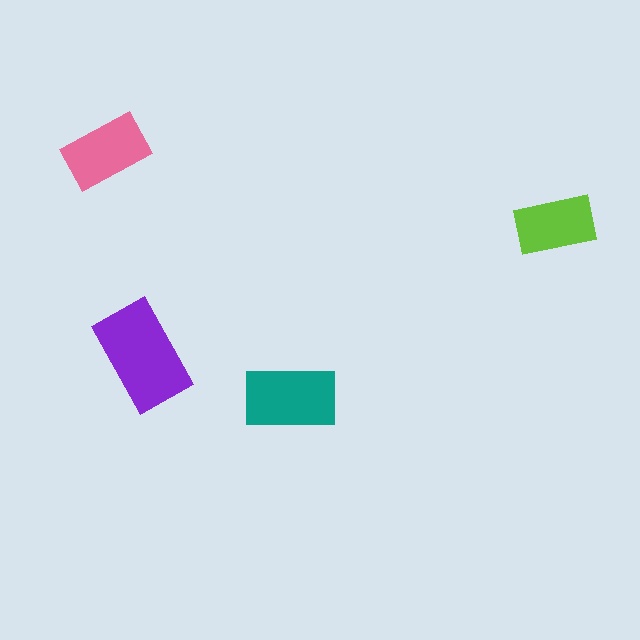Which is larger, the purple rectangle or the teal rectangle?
The purple one.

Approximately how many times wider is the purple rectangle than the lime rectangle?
About 1.5 times wider.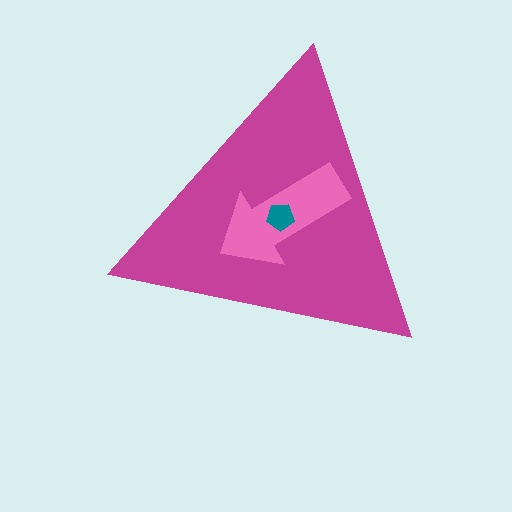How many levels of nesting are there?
3.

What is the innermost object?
The teal pentagon.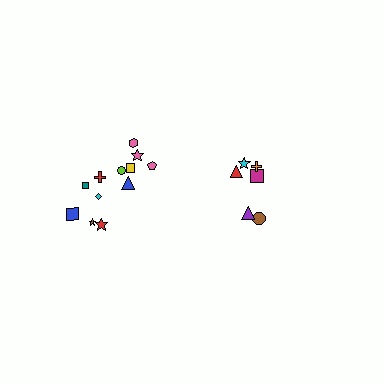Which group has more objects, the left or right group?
The left group.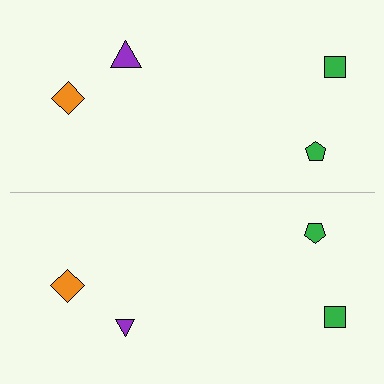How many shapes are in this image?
There are 8 shapes in this image.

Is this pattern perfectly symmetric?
No, the pattern is not perfectly symmetric. The purple triangle on the bottom side has a different size than its mirror counterpart.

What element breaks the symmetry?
The purple triangle on the bottom side has a different size than its mirror counterpart.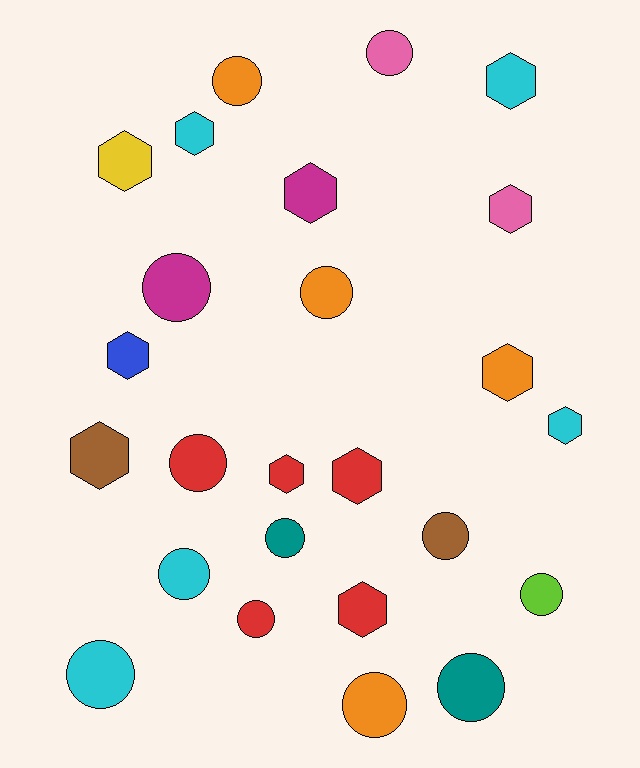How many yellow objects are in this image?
There is 1 yellow object.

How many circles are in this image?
There are 13 circles.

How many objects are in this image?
There are 25 objects.